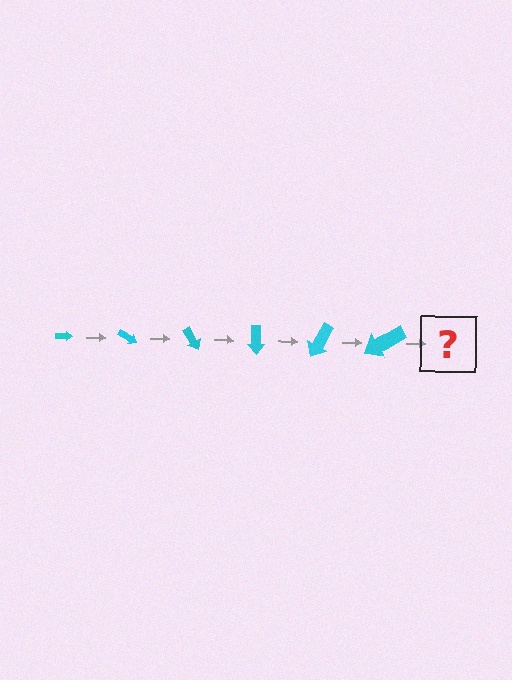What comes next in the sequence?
The next element should be an arrow, larger than the previous one and rotated 180 degrees from the start.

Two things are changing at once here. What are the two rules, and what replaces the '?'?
The two rules are that the arrow grows larger each step and it rotates 30 degrees each step. The '?' should be an arrow, larger than the previous one and rotated 180 degrees from the start.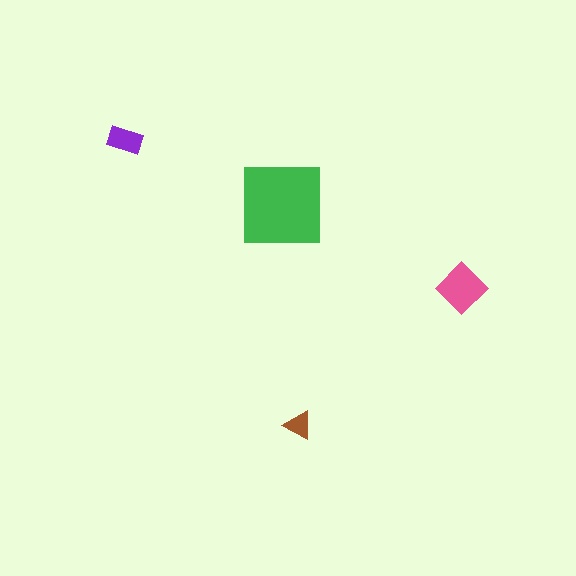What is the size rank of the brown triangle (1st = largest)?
4th.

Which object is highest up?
The purple rectangle is topmost.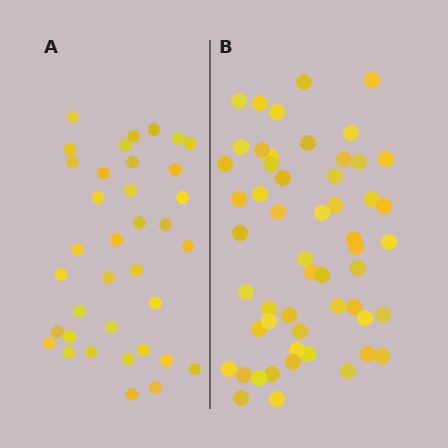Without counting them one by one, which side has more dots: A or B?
Region B (the right region) has more dots.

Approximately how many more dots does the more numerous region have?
Region B has approximately 20 more dots than region A.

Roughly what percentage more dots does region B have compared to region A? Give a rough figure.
About 50% more.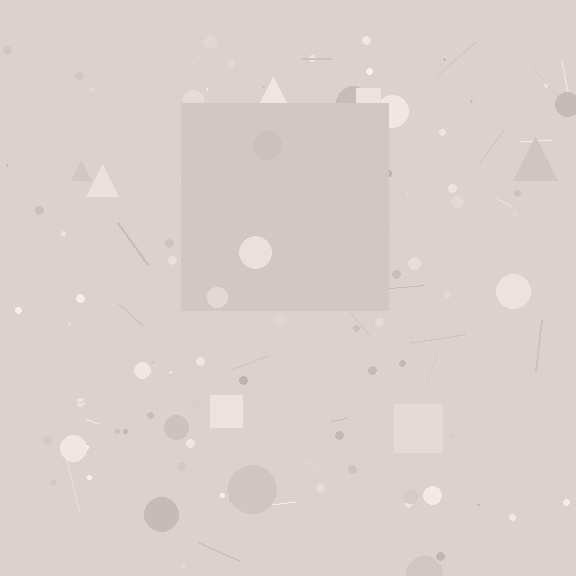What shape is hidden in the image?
A square is hidden in the image.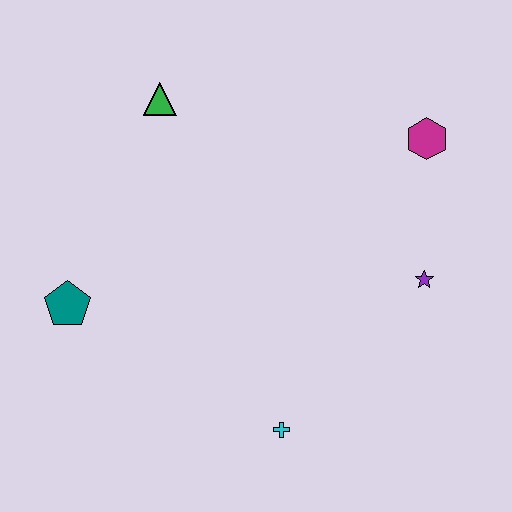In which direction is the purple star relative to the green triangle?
The purple star is to the right of the green triangle.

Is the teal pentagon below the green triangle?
Yes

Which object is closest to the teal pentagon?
The green triangle is closest to the teal pentagon.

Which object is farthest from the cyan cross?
The green triangle is farthest from the cyan cross.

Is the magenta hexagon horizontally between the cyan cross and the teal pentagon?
No